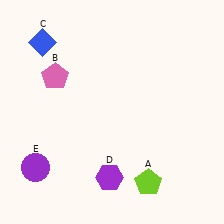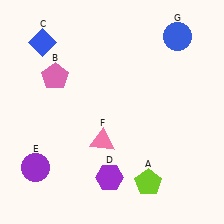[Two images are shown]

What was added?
A pink triangle (F), a blue circle (G) were added in Image 2.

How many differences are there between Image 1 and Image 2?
There are 2 differences between the two images.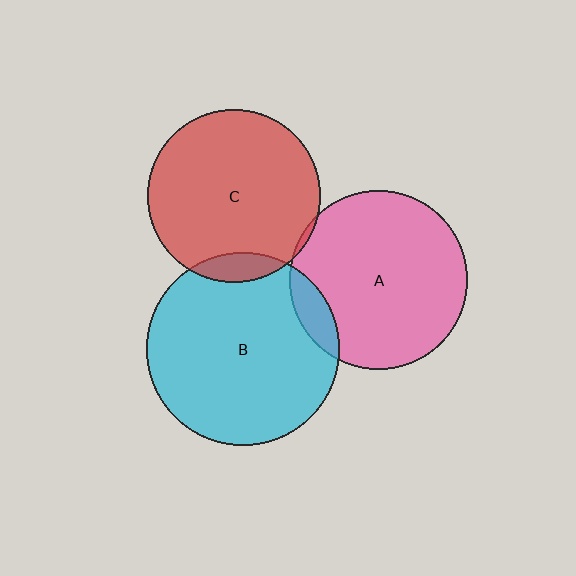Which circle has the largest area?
Circle B (cyan).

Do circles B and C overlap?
Yes.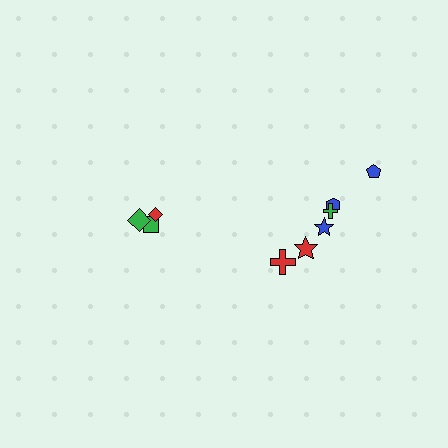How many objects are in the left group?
There are 3 objects.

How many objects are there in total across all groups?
There are 9 objects.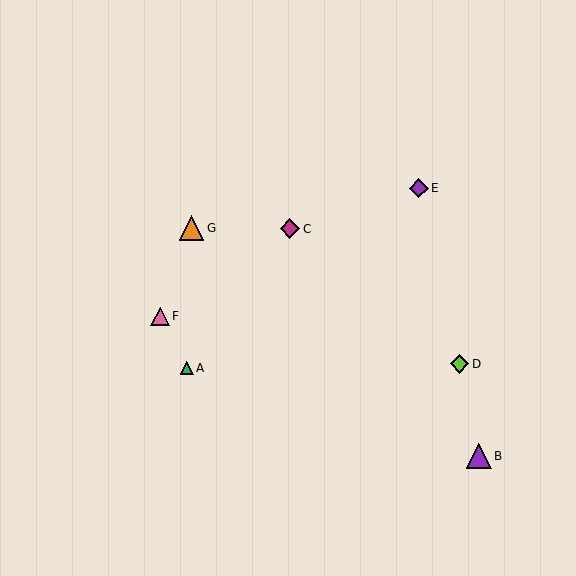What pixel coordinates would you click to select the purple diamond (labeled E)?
Click at (419, 188) to select the purple diamond E.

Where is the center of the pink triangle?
The center of the pink triangle is at (160, 316).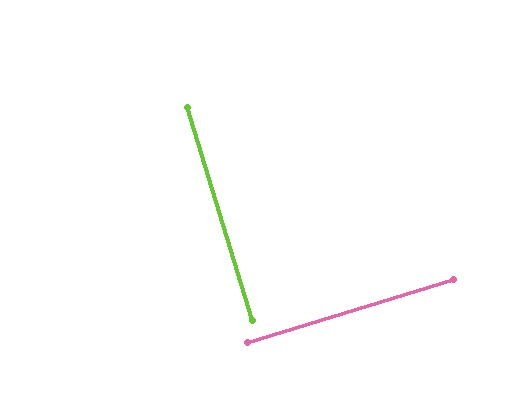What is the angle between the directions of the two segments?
Approximately 90 degrees.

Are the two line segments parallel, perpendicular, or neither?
Perpendicular — they meet at approximately 90°.